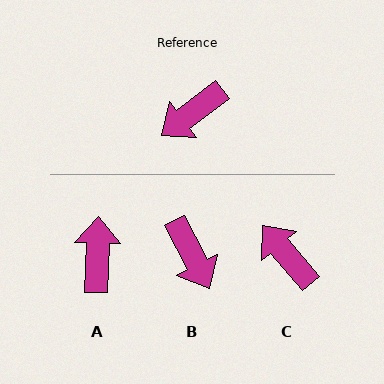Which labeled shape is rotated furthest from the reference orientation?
A, about 128 degrees away.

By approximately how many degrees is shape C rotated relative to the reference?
Approximately 86 degrees clockwise.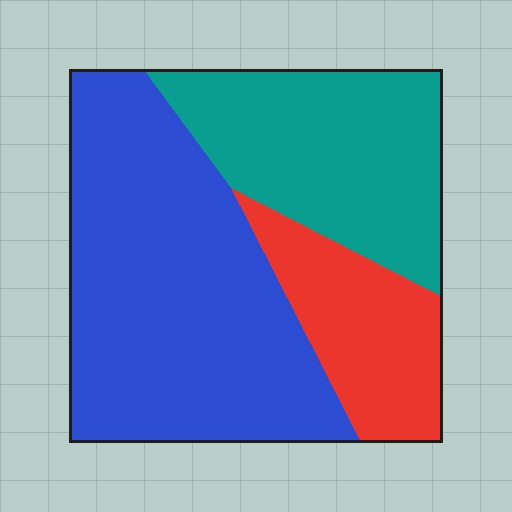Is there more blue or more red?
Blue.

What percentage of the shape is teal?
Teal takes up between a quarter and a half of the shape.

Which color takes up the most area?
Blue, at roughly 50%.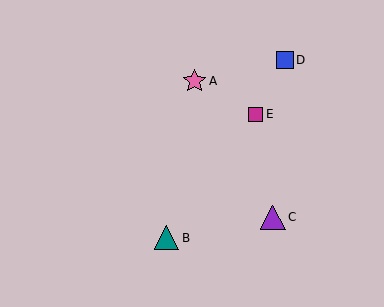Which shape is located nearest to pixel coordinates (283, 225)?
The purple triangle (labeled C) at (273, 217) is nearest to that location.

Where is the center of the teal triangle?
The center of the teal triangle is at (166, 238).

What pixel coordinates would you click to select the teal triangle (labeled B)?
Click at (166, 238) to select the teal triangle B.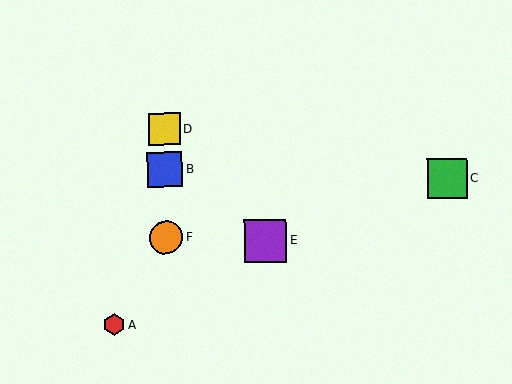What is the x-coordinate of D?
Object D is at x≈164.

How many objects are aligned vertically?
3 objects (B, D, F) are aligned vertically.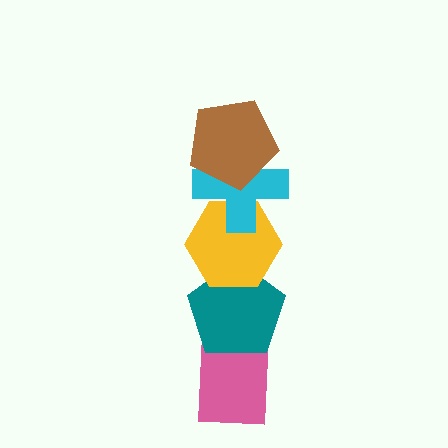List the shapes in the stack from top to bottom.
From top to bottom: the brown pentagon, the cyan cross, the yellow hexagon, the teal pentagon, the pink rectangle.